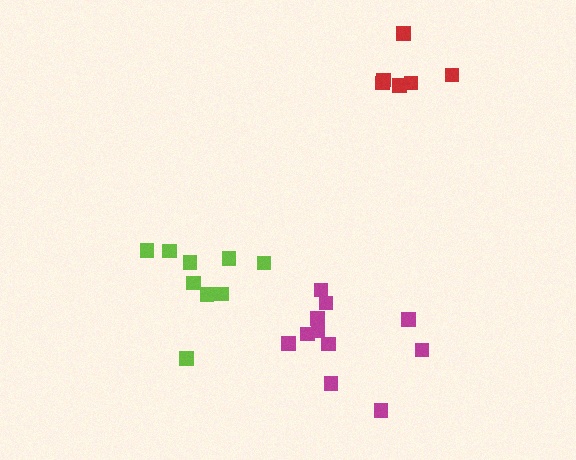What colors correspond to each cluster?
The clusters are colored: lime, magenta, red.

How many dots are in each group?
Group 1: 9 dots, Group 2: 11 dots, Group 3: 6 dots (26 total).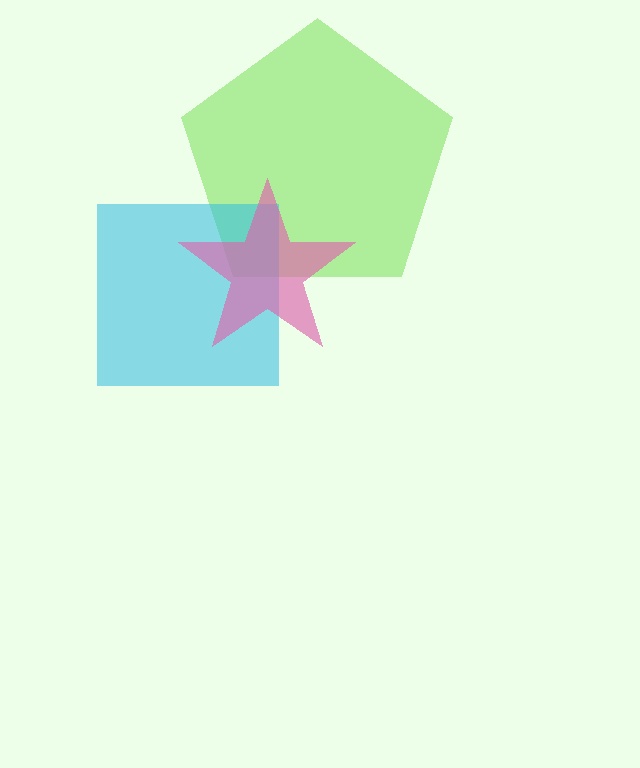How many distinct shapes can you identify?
There are 3 distinct shapes: a lime pentagon, a cyan square, a pink star.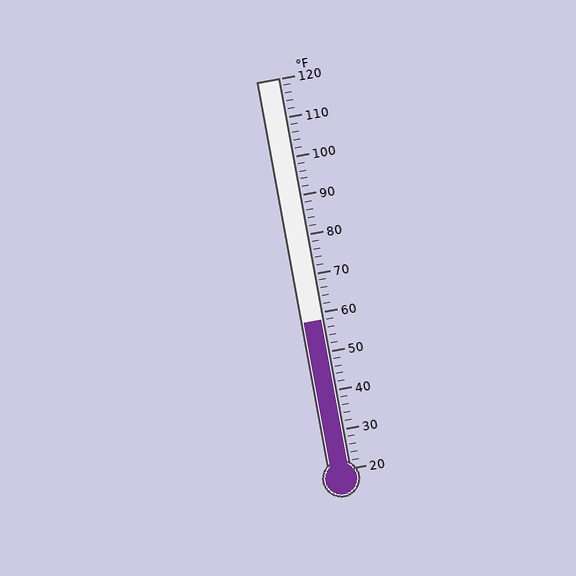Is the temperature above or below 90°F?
The temperature is below 90°F.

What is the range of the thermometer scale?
The thermometer scale ranges from 20°F to 120°F.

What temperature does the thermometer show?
The thermometer shows approximately 58°F.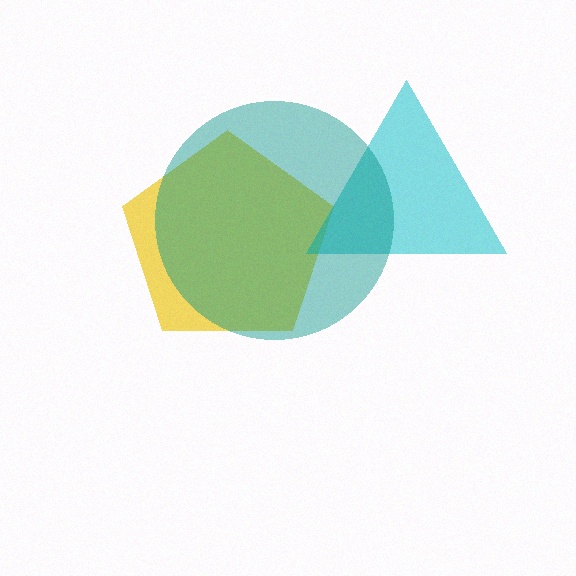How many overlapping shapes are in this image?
There are 3 overlapping shapes in the image.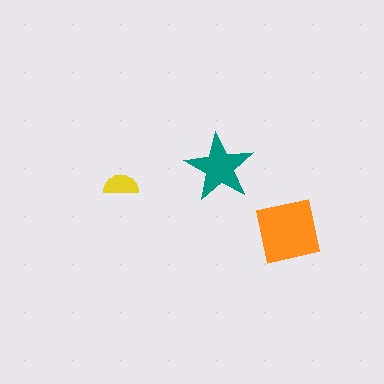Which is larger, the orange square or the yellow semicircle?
The orange square.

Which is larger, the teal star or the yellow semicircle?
The teal star.